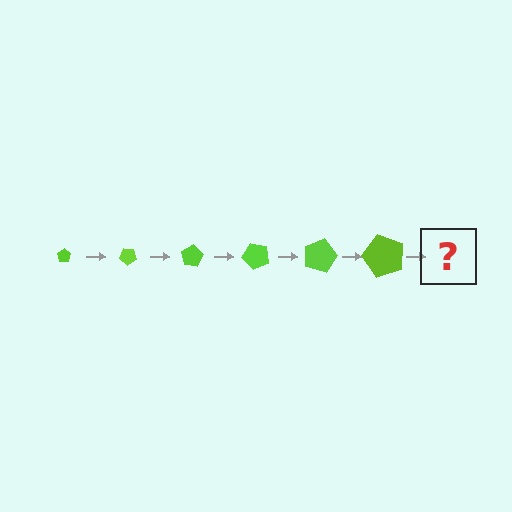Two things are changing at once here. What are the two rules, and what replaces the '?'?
The two rules are that the pentagon grows larger each step and it rotates 40 degrees each step. The '?' should be a pentagon, larger than the previous one and rotated 240 degrees from the start.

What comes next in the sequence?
The next element should be a pentagon, larger than the previous one and rotated 240 degrees from the start.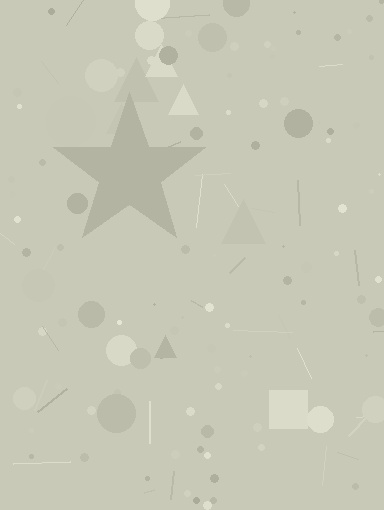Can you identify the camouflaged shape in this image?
The camouflaged shape is a star.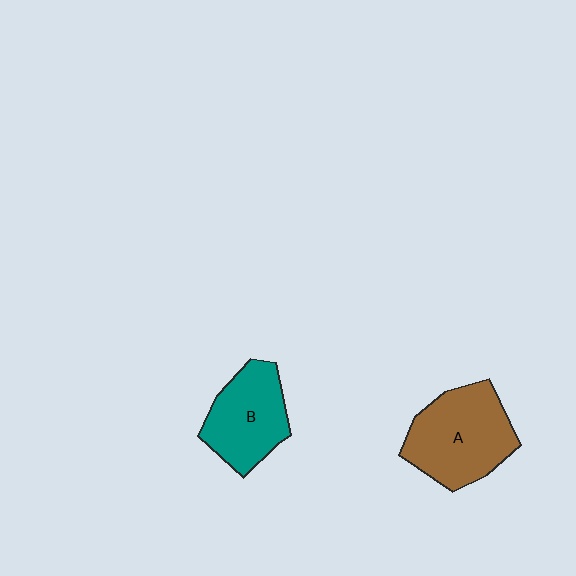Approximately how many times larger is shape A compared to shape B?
Approximately 1.3 times.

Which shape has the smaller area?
Shape B (teal).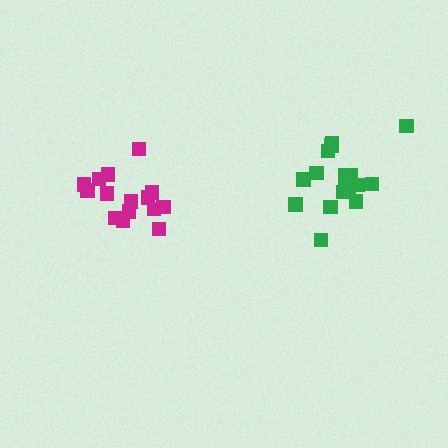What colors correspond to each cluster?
The clusters are colored: magenta, green.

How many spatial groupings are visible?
There are 2 spatial groupings.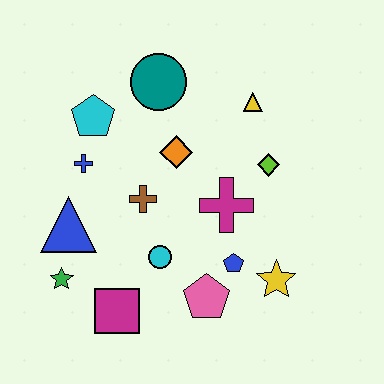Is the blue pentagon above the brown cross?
No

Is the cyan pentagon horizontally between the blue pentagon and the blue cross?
Yes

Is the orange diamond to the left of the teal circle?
No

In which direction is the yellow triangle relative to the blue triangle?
The yellow triangle is to the right of the blue triangle.